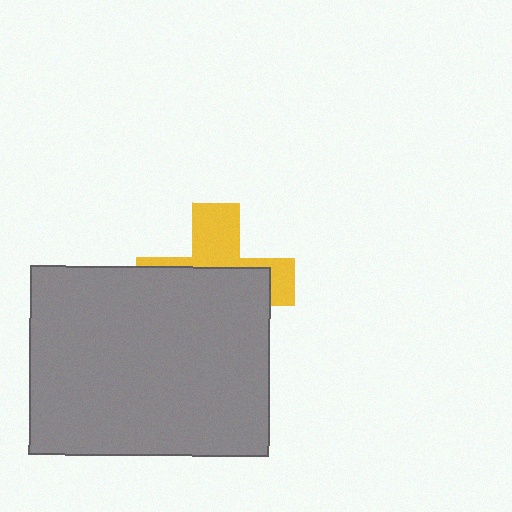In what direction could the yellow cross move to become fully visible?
The yellow cross could move up. That would shift it out from behind the gray rectangle entirely.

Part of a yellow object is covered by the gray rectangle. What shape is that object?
It is a cross.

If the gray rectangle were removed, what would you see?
You would see the complete yellow cross.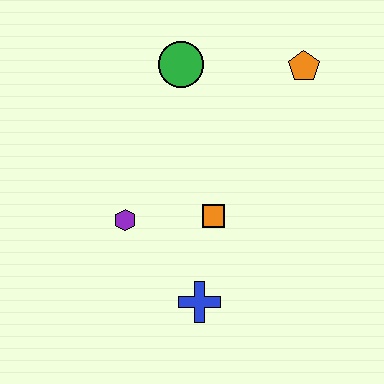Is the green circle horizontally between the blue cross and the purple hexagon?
Yes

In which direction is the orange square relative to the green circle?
The orange square is below the green circle.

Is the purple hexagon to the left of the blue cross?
Yes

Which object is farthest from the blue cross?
The orange pentagon is farthest from the blue cross.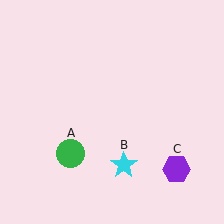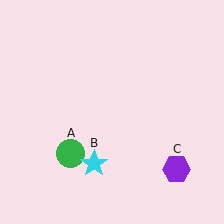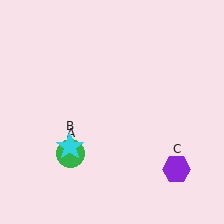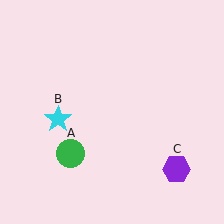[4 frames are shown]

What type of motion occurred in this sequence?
The cyan star (object B) rotated clockwise around the center of the scene.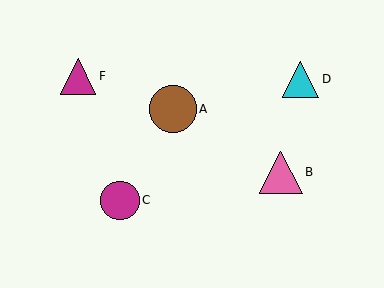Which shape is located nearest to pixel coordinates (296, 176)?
The pink triangle (labeled B) at (281, 172) is nearest to that location.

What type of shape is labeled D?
Shape D is a cyan triangle.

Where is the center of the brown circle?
The center of the brown circle is at (173, 109).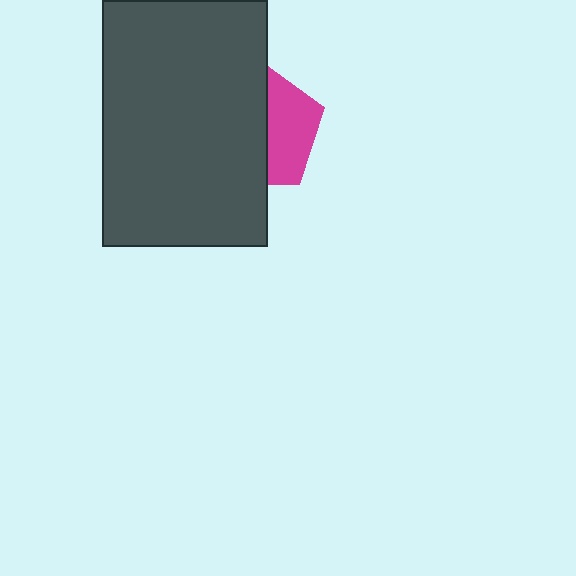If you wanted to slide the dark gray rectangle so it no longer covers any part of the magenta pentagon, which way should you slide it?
Slide it left — that is the most direct way to separate the two shapes.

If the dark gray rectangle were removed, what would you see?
You would see the complete magenta pentagon.